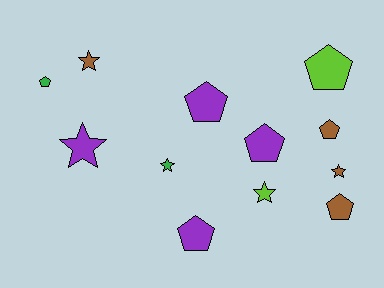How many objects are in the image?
There are 12 objects.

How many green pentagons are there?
There is 1 green pentagon.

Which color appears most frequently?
Brown, with 4 objects.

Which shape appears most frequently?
Pentagon, with 7 objects.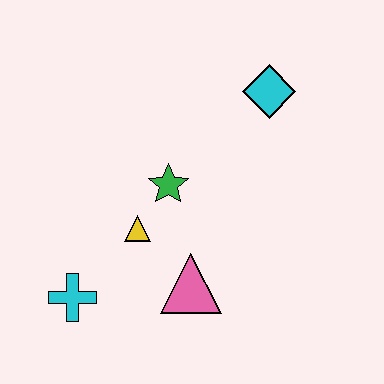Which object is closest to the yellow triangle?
The green star is closest to the yellow triangle.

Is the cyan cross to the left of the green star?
Yes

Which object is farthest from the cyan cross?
The cyan diamond is farthest from the cyan cross.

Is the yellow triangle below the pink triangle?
No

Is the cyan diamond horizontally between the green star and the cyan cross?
No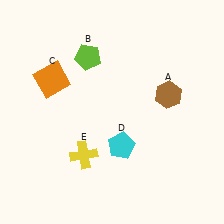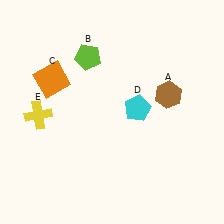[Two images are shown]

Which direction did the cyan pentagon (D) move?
The cyan pentagon (D) moved up.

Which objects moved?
The objects that moved are: the cyan pentagon (D), the yellow cross (E).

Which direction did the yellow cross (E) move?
The yellow cross (E) moved left.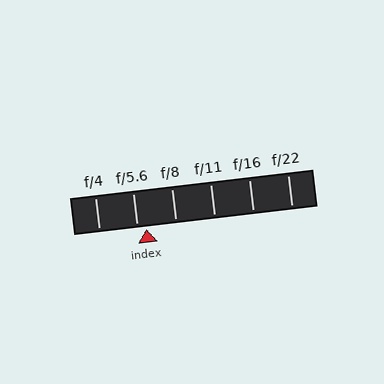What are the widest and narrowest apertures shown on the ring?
The widest aperture shown is f/4 and the narrowest is f/22.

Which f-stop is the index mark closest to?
The index mark is closest to f/5.6.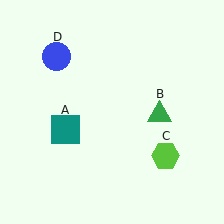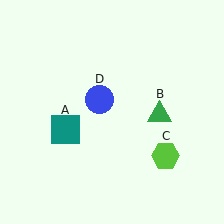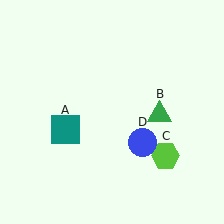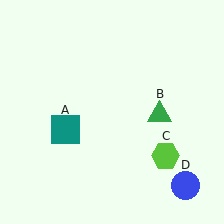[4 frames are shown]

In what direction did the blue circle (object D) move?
The blue circle (object D) moved down and to the right.